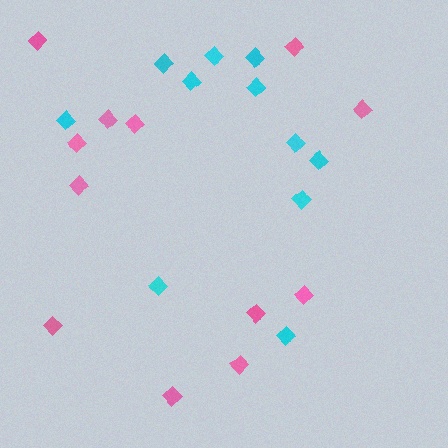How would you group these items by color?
There are 2 groups: one group of cyan diamonds (11) and one group of pink diamonds (12).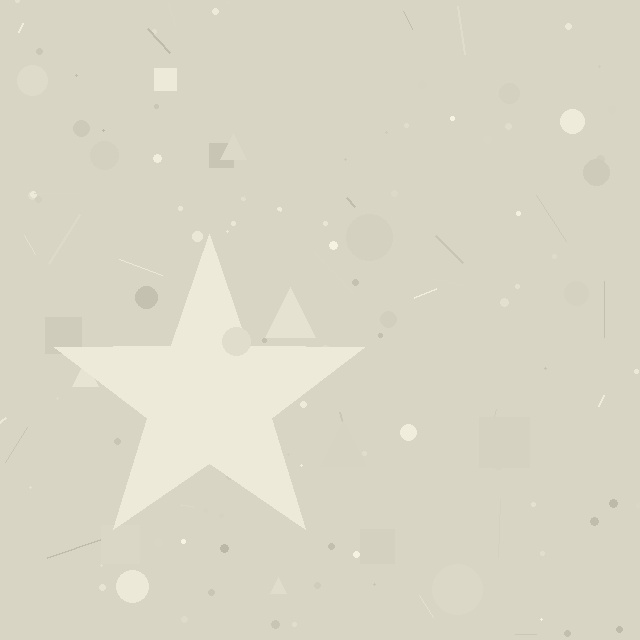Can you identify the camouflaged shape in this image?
The camouflaged shape is a star.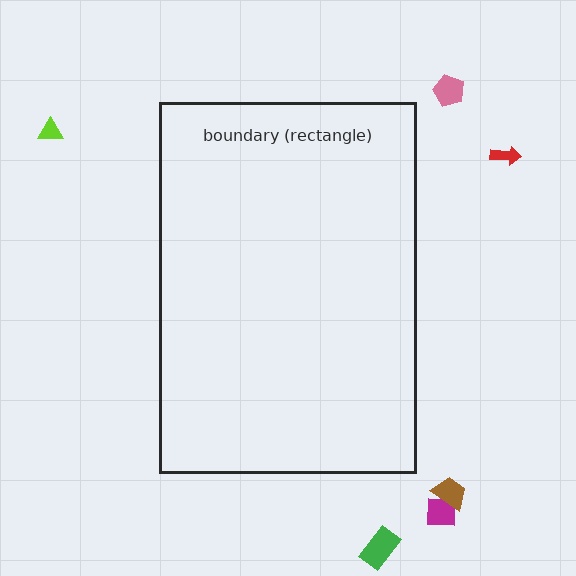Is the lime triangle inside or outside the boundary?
Outside.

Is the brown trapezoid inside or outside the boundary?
Outside.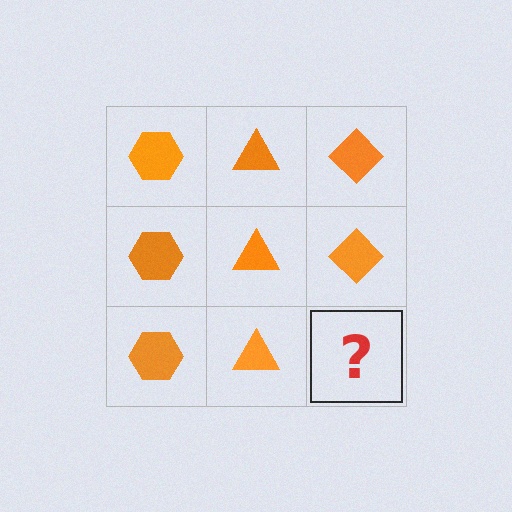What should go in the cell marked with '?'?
The missing cell should contain an orange diamond.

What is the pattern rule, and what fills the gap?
The rule is that each column has a consistent shape. The gap should be filled with an orange diamond.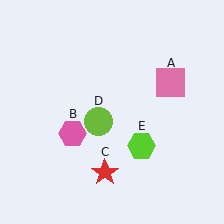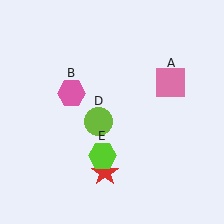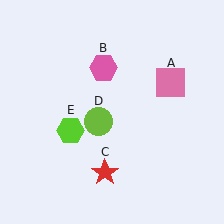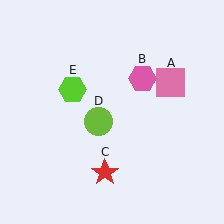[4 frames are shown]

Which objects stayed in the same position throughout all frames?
Pink square (object A) and red star (object C) and lime circle (object D) remained stationary.